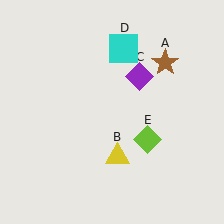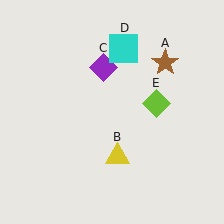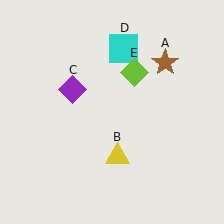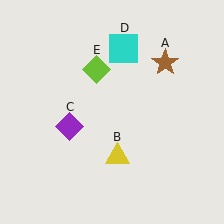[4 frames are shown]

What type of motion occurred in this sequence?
The purple diamond (object C), lime diamond (object E) rotated counterclockwise around the center of the scene.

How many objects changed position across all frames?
2 objects changed position: purple diamond (object C), lime diamond (object E).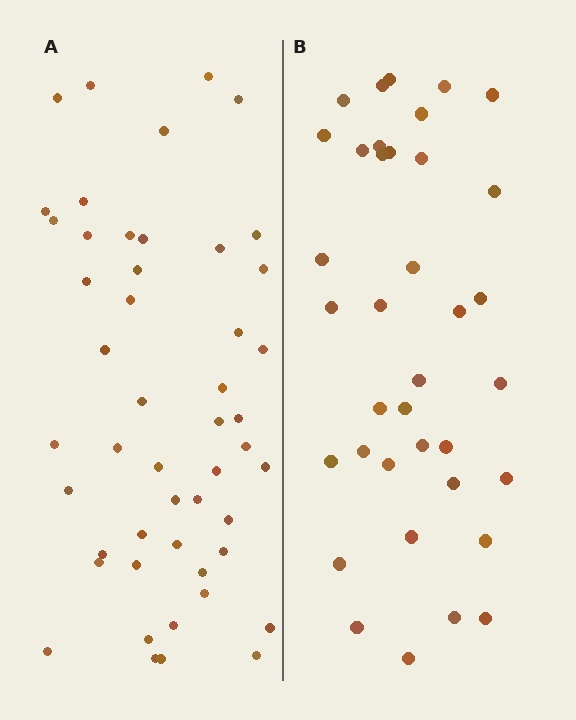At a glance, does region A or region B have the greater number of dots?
Region A (the left region) has more dots.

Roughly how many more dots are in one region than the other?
Region A has roughly 12 or so more dots than region B.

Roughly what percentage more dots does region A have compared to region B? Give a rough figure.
About 30% more.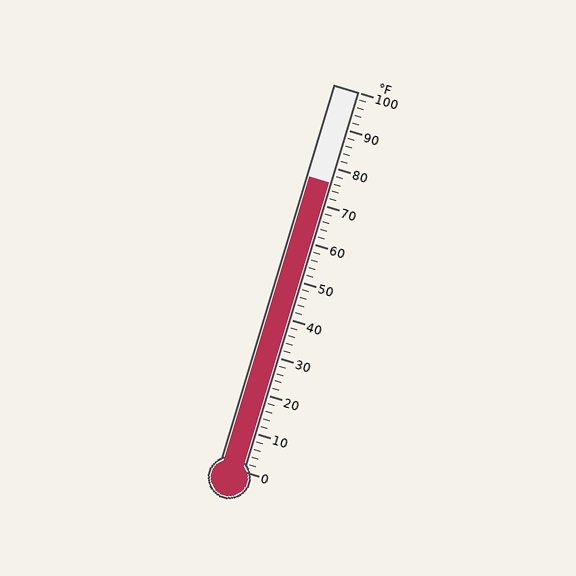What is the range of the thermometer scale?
The thermometer scale ranges from 0°F to 100°F.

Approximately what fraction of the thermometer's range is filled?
The thermometer is filled to approximately 75% of its range.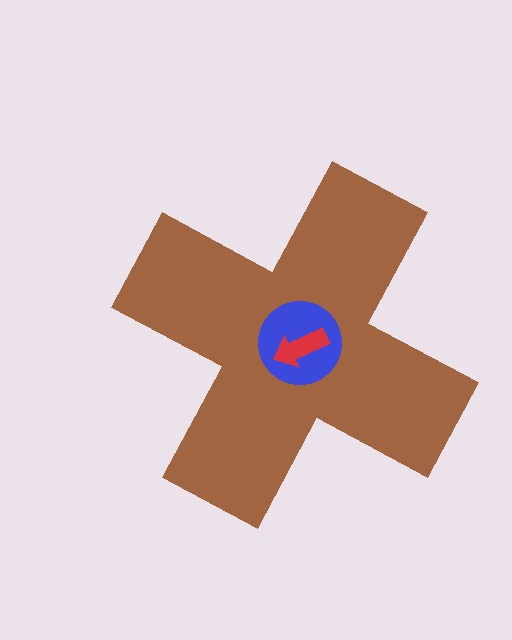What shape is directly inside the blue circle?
The red arrow.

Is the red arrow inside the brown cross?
Yes.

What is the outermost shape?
The brown cross.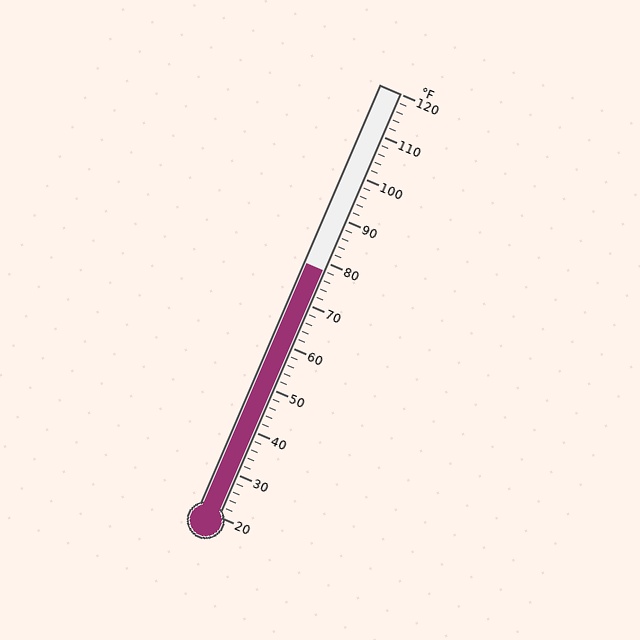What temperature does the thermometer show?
The thermometer shows approximately 78°F.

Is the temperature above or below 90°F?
The temperature is below 90°F.